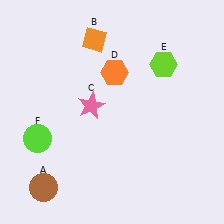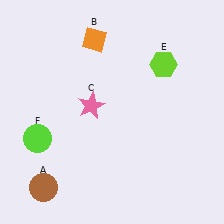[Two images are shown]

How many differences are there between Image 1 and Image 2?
There is 1 difference between the two images.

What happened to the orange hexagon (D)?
The orange hexagon (D) was removed in Image 2. It was in the top-right area of Image 1.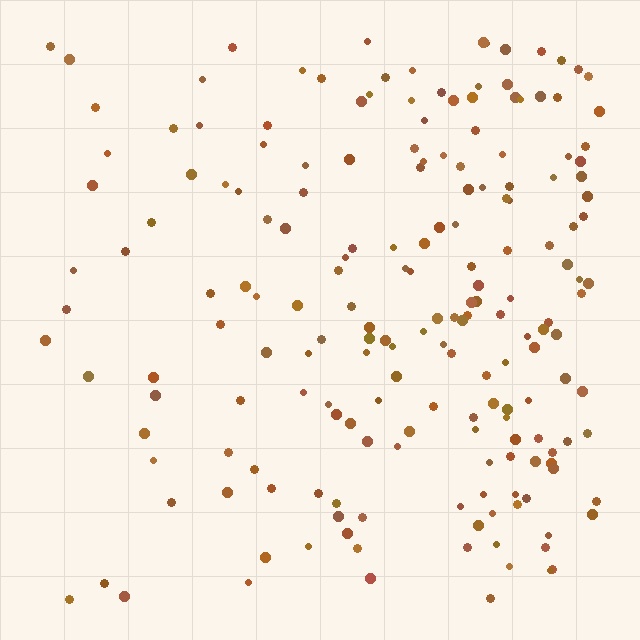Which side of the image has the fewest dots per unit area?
The left.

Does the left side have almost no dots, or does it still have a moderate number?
Still a moderate number, just noticeably fewer than the right.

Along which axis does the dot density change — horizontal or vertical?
Horizontal.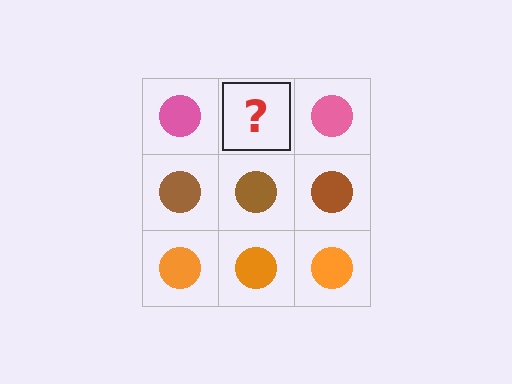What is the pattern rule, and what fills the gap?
The rule is that each row has a consistent color. The gap should be filled with a pink circle.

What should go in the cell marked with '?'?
The missing cell should contain a pink circle.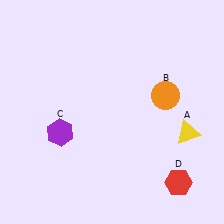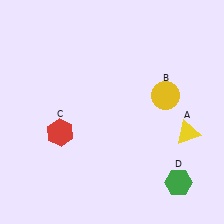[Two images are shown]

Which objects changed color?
B changed from orange to yellow. C changed from purple to red. D changed from red to green.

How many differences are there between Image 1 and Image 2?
There are 3 differences between the two images.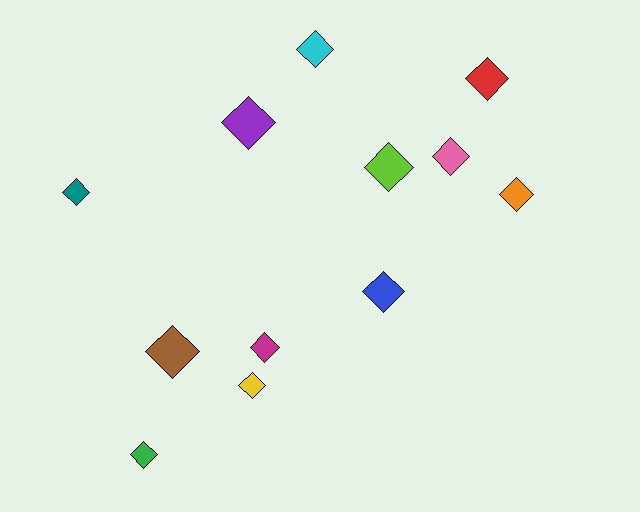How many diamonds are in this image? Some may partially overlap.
There are 12 diamonds.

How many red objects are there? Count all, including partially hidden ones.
There is 1 red object.